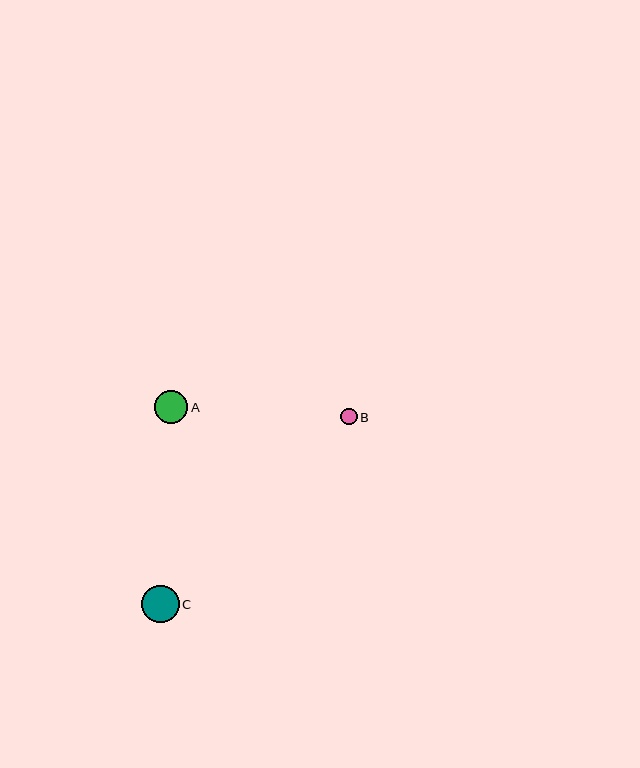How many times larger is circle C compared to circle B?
Circle C is approximately 2.3 times the size of circle B.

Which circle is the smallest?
Circle B is the smallest with a size of approximately 16 pixels.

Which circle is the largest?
Circle C is the largest with a size of approximately 38 pixels.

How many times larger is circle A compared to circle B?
Circle A is approximately 2.0 times the size of circle B.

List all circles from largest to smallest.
From largest to smallest: C, A, B.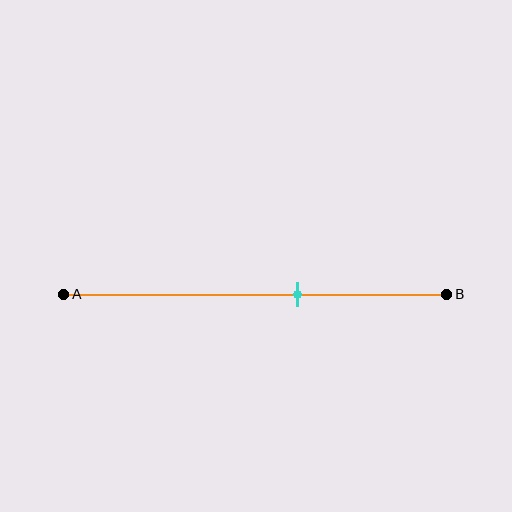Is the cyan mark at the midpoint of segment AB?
No, the mark is at about 60% from A, not at the 50% midpoint.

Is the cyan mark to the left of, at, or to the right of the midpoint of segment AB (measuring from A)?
The cyan mark is to the right of the midpoint of segment AB.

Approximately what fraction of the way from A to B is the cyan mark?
The cyan mark is approximately 60% of the way from A to B.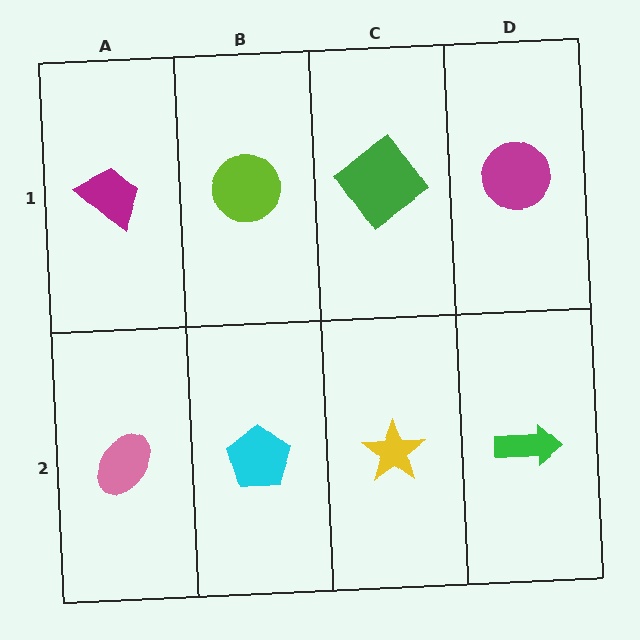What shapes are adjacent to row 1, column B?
A cyan pentagon (row 2, column B), a magenta trapezoid (row 1, column A), a green diamond (row 1, column C).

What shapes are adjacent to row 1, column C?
A yellow star (row 2, column C), a lime circle (row 1, column B), a magenta circle (row 1, column D).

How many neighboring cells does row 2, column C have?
3.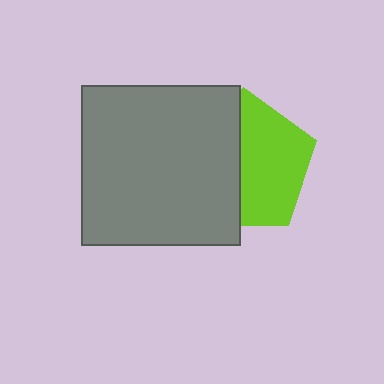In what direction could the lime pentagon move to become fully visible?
The lime pentagon could move right. That would shift it out from behind the gray square entirely.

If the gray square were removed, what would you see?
You would see the complete lime pentagon.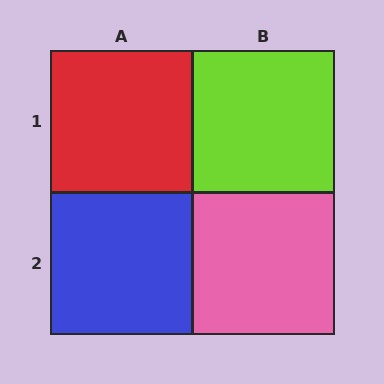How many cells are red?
1 cell is red.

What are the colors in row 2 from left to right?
Blue, pink.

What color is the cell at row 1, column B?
Lime.